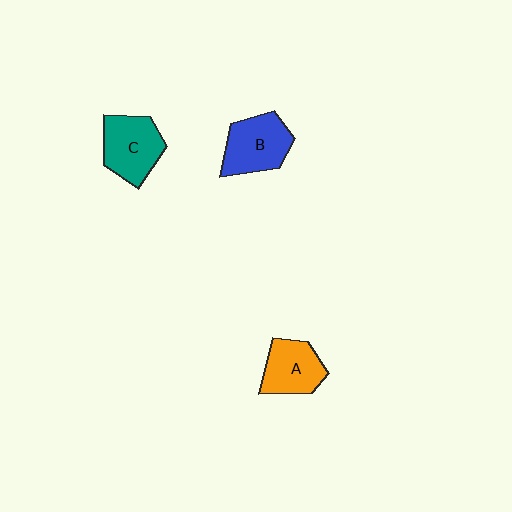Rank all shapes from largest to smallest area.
From largest to smallest: C (teal), B (blue), A (orange).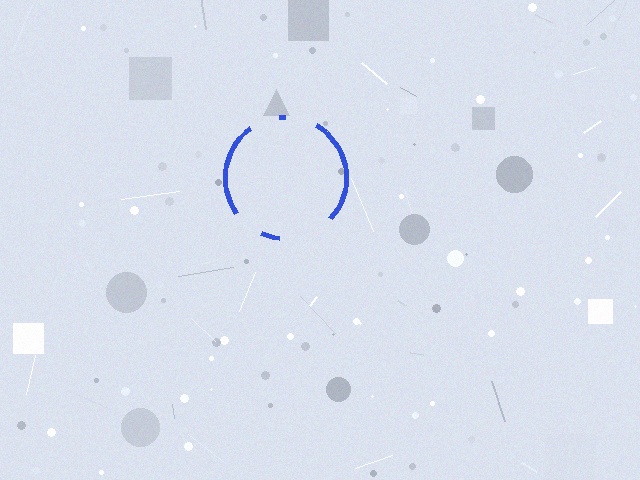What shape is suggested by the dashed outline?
The dashed outline suggests a circle.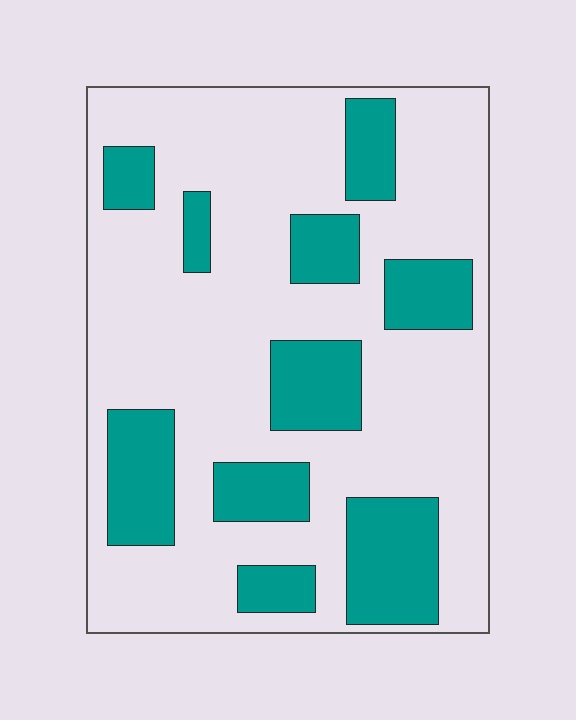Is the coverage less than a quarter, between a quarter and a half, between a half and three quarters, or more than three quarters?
Between a quarter and a half.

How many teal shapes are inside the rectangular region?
10.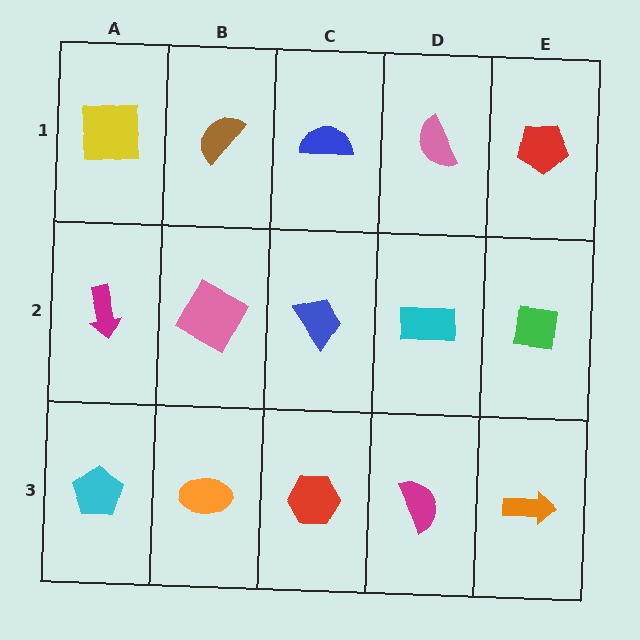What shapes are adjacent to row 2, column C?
A blue semicircle (row 1, column C), a red hexagon (row 3, column C), a pink square (row 2, column B), a cyan rectangle (row 2, column D).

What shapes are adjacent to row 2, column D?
A pink semicircle (row 1, column D), a magenta semicircle (row 3, column D), a blue trapezoid (row 2, column C), a green square (row 2, column E).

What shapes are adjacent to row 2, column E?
A red pentagon (row 1, column E), an orange arrow (row 3, column E), a cyan rectangle (row 2, column D).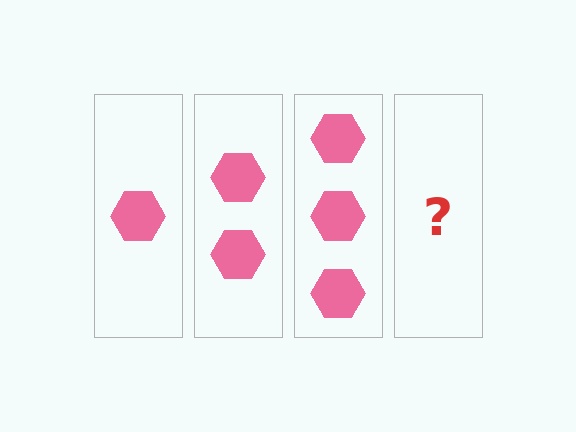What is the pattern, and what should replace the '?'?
The pattern is that each step adds one more hexagon. The '?' should be 4 hexagons.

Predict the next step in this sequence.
The next step is 4 hexagons.